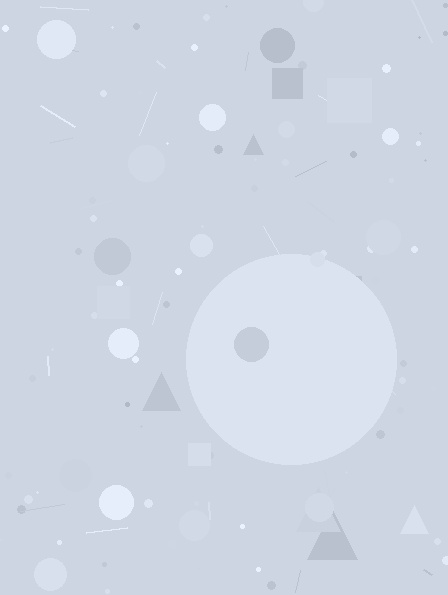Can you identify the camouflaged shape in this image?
The camouflaged shape is a circle.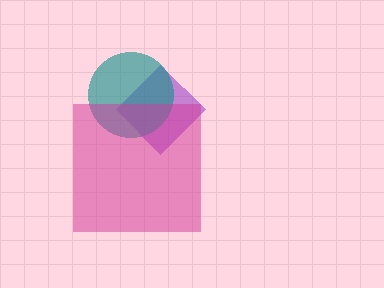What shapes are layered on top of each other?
The layered shapes are: a purple diamond, a teal circle, a magenta square.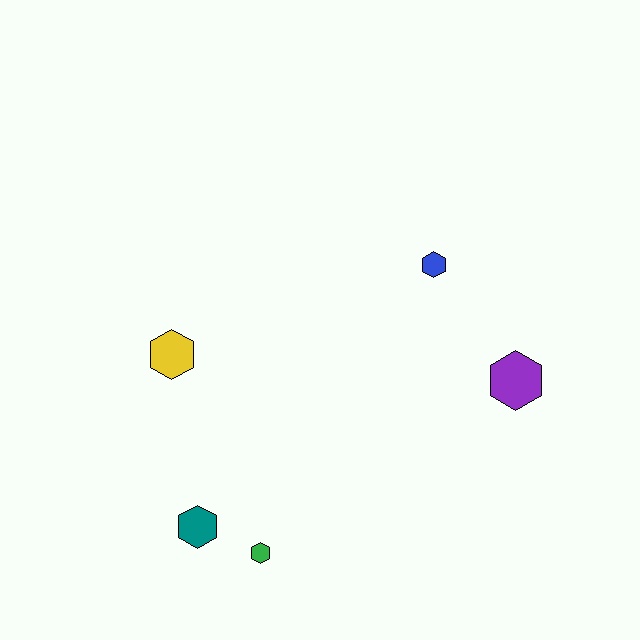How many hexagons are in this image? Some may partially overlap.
There are 5 hexagons.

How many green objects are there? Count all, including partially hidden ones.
There is 1 green object.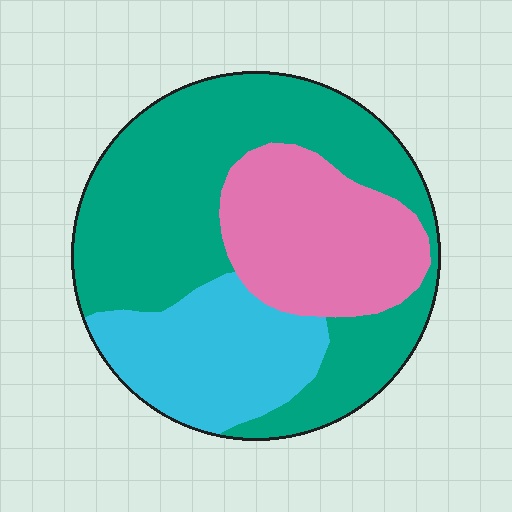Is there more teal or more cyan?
Teal.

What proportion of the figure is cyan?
Cyan covers roughly 25% of the figure.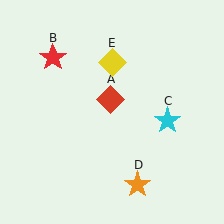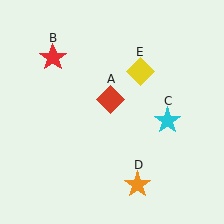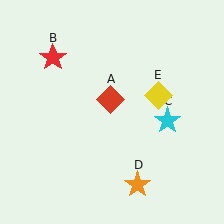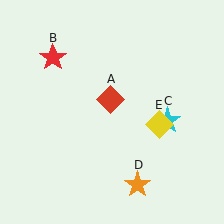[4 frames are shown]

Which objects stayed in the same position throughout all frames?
Red diamond (object A) and red star (object B) and cyan star (object C) and orange star (object D) remained stationary.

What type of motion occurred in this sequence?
The yellow diamond (object E) rotated clockwise around the center of the scene.